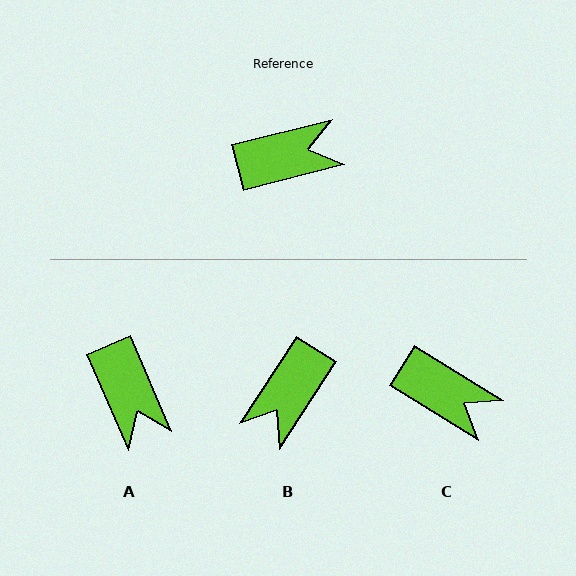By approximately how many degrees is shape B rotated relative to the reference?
Approximately 137 degrees clockwise.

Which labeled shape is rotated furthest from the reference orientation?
B, about 137 degrees away.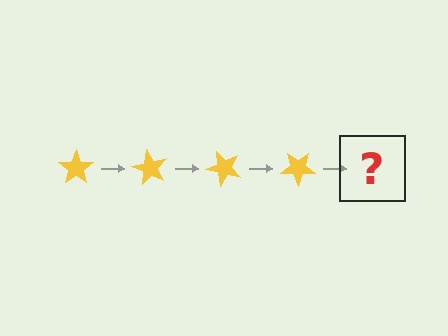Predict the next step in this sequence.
The next step is a yellow star rotated 240 degrees.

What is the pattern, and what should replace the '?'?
The pattern is that the star rotates 60 degrees each step. The '?' should be a yellow star rotated 240 degrees.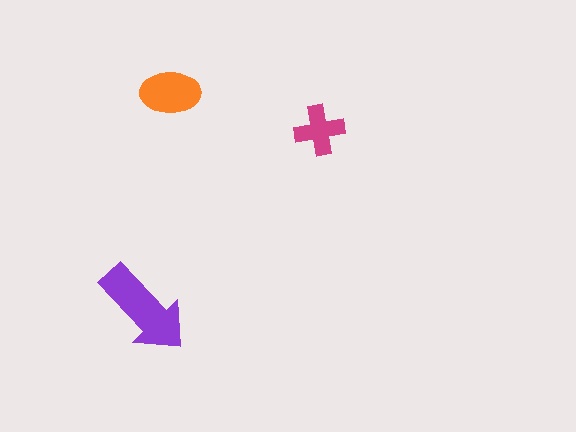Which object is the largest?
The purple arrow.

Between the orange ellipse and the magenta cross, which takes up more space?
The orange ellipse.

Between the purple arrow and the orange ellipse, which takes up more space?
The purple arrow.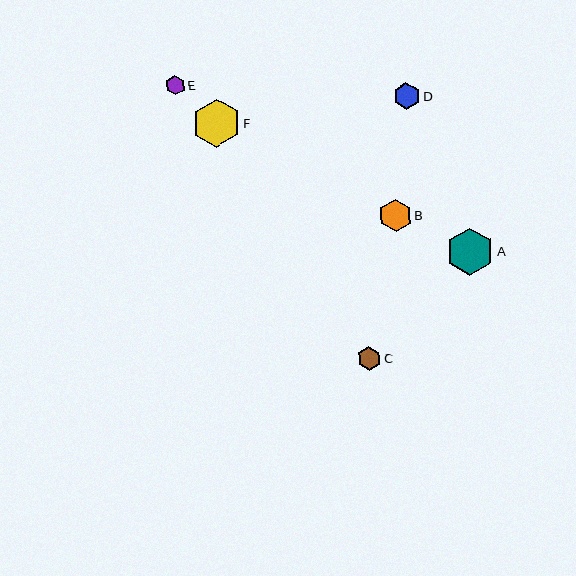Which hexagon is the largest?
Hexagon F is the largest with a size of approximately 48 pixels.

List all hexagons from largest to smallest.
From largest to smallest: F, A, B, D, C, E.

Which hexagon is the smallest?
Hexagon E is the smallest with a size of approximately 19 pixels.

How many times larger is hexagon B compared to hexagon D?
Hexagon B is approximately 1.2 times the size of hexagon D.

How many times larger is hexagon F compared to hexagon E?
Hexagon F is approximately 2.5 times the size of hexagon E.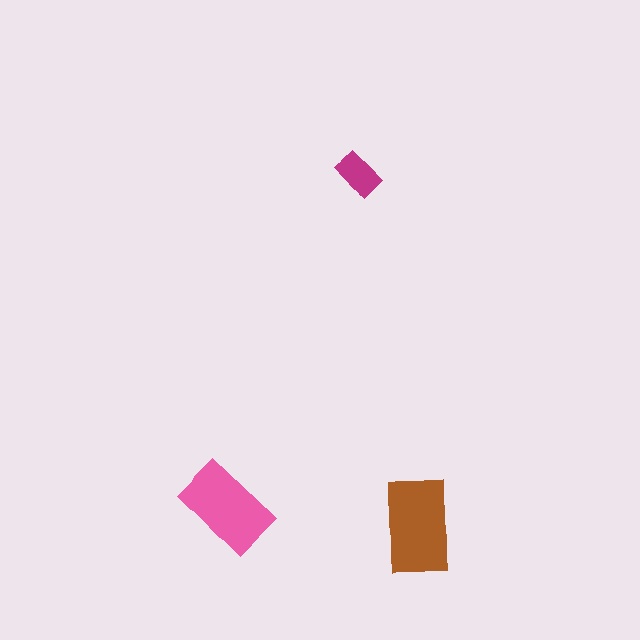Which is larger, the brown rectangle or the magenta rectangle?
The brown one.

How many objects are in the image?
There are 3 objects in the image.